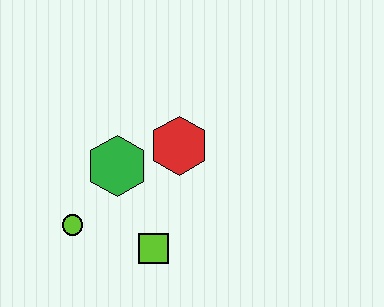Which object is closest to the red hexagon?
The green hexagon is closest to the red hexagon.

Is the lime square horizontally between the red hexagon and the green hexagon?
Yes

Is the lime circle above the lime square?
Yes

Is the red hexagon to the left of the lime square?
No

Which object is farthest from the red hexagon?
The lime circle is farthest from the red hexagon.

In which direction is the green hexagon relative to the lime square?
The green hexagon is above the lime square.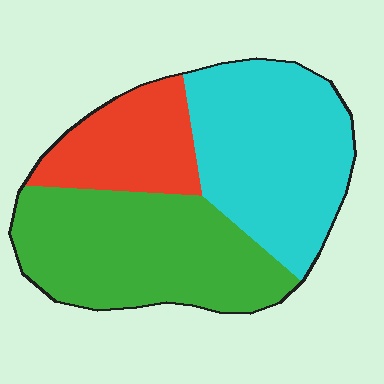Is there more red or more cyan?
Cyan.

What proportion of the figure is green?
Green covers roughly 40% of the figure.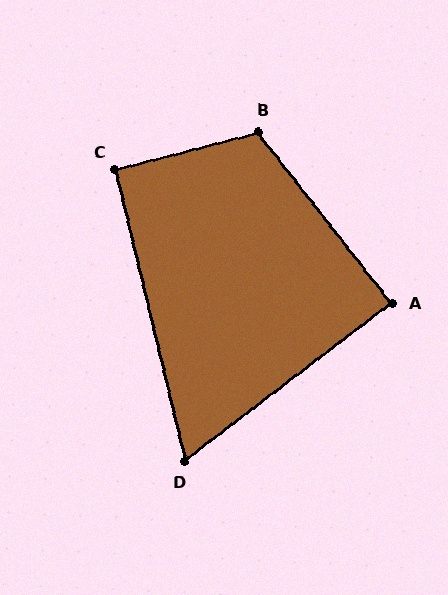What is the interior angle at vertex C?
Approximately 91 degrees (approximately right).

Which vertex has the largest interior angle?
B, at approximately 114 degrees.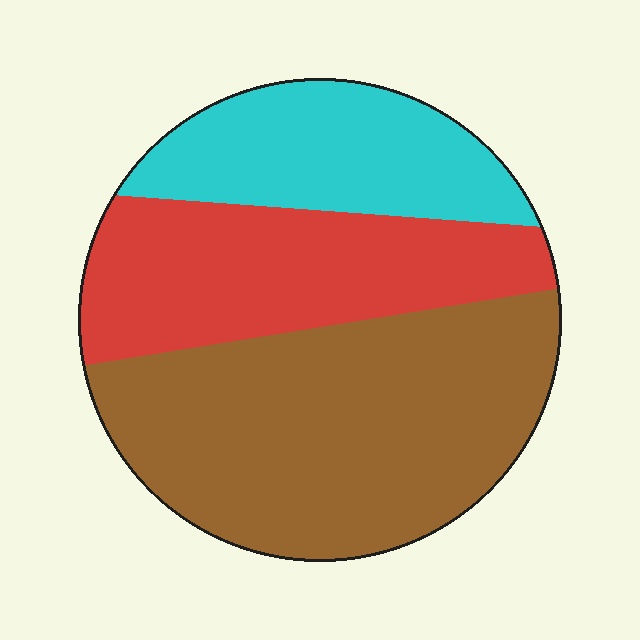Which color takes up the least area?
Cyan, at roughly 20%.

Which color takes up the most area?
Brown, at roughly 50%.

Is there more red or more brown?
Brown.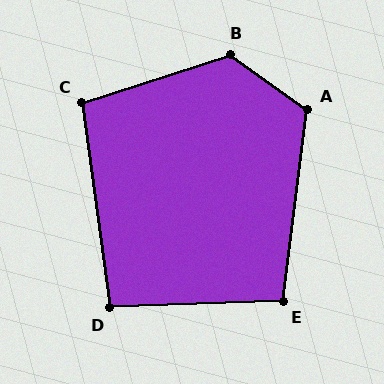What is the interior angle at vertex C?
Approximately 100 degrees (obtuse).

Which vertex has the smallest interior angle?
D, at approximately 96 degrees.